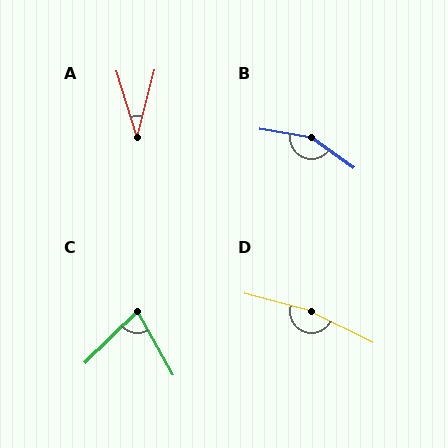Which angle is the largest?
D, at approximately 168 degrees.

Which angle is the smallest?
A, at approximately 32 degrees.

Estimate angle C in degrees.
Approximately 75 degrees.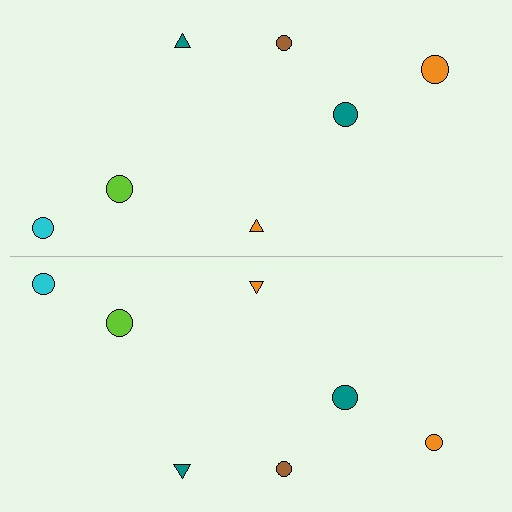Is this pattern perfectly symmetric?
No, the pattern is not perfectly symmetric. The orange circle on the bottom side has a different size than its mirror counterpart.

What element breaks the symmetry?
The orange circle on the bottom side has a different size than its mirror counterpart.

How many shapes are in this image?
There are 14 shapes in this image.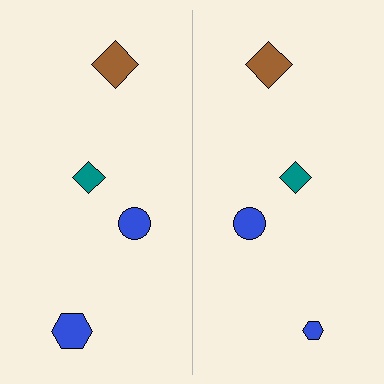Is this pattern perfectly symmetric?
No, the pattern is not perfectly symmetric. The blue hexagon on the right side has a different size than its mirror counterpart.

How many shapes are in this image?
There are 8 shapes in this image.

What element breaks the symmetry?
The blue hexagon on the right side has a different size than its mirror counterpart.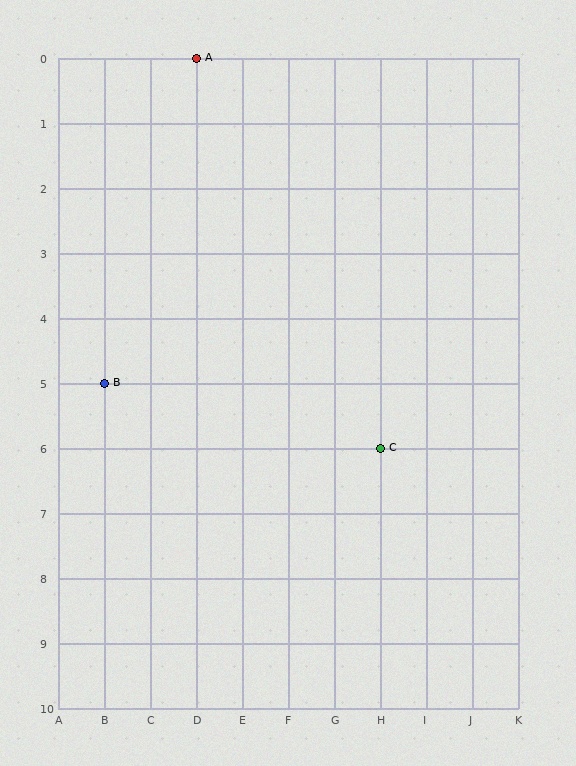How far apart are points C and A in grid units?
Points C and A are 4 columns and 6 rows apart (about 7.2 grid units diagonally).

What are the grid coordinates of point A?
Point A is at grid coordinates (D, 0).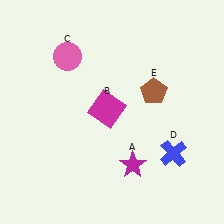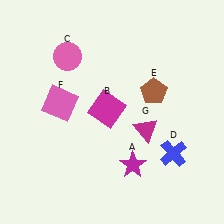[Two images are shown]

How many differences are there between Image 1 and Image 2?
There are 2 differences between the two images.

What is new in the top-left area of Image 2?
A pink square (F) was added in the top-left area of Image 2.